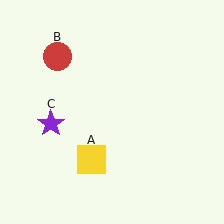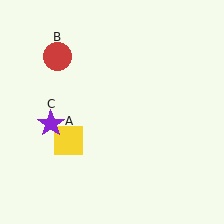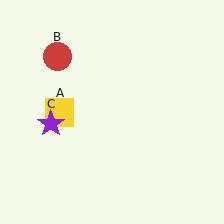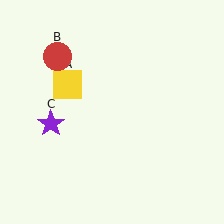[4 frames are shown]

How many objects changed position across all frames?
1 object changed position: yellow square (object A).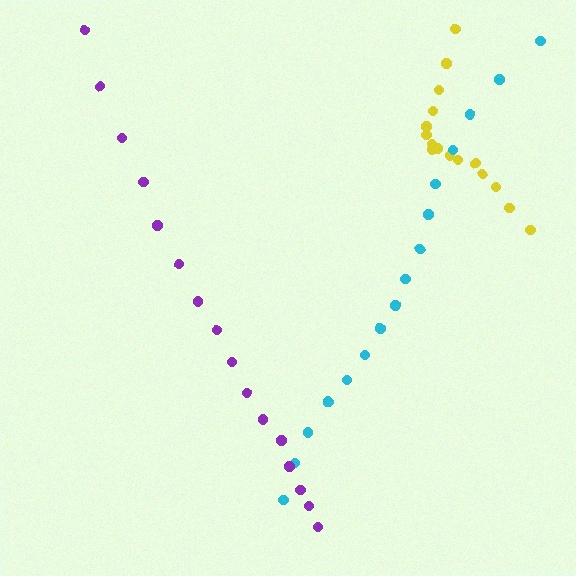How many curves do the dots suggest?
There are 3 distinct paths.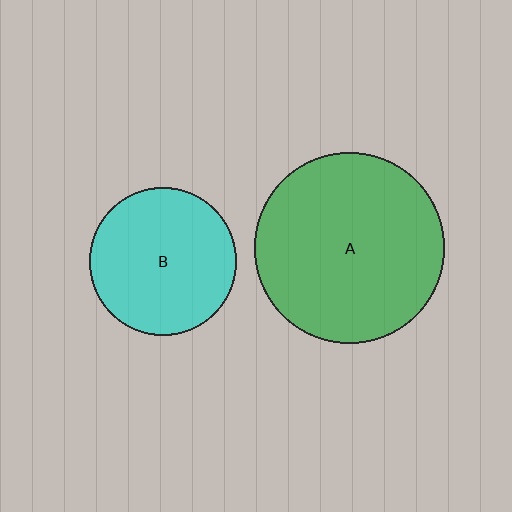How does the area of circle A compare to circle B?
Approximately 1.7 times.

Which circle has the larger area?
Circle A (green).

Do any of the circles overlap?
No, none of the circles overlap.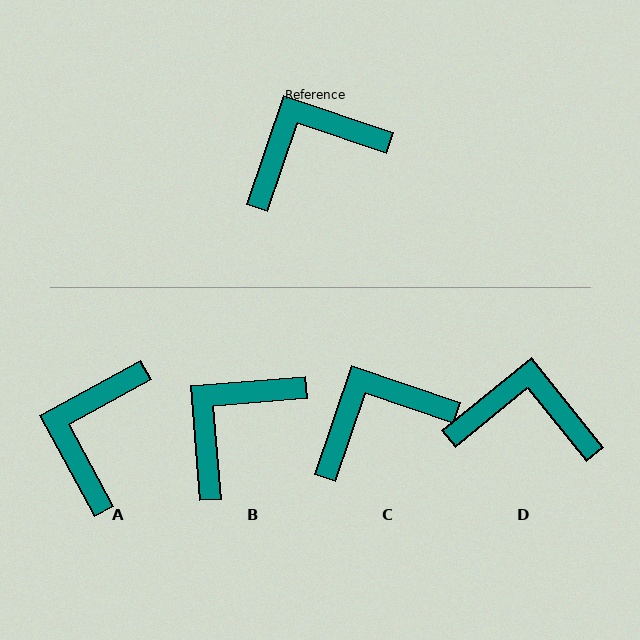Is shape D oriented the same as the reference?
No, it is off by about 32 degrees.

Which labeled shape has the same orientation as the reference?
C.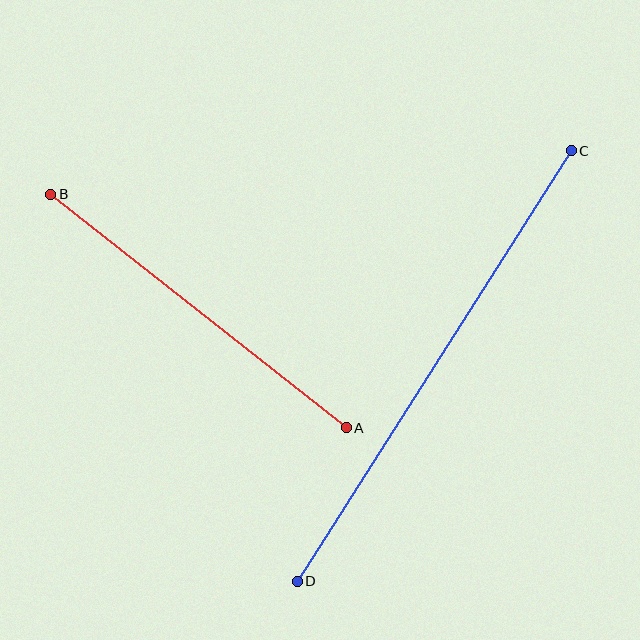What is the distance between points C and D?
The distance is approximately 510 pixels.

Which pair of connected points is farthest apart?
Points C and D are farthest apart.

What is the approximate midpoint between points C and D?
The midpoint is at approximately (434, 366) pixels.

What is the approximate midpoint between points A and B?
The midpoint is at approximately (198, 311) pixels.